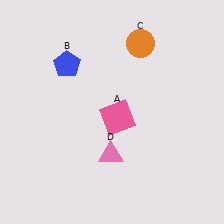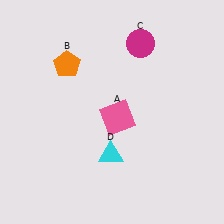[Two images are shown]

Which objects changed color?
B changed from blue to orange. C changed from orange to magenta. D changed from pink to cyan.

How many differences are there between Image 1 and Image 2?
There are 3 differences between the two images.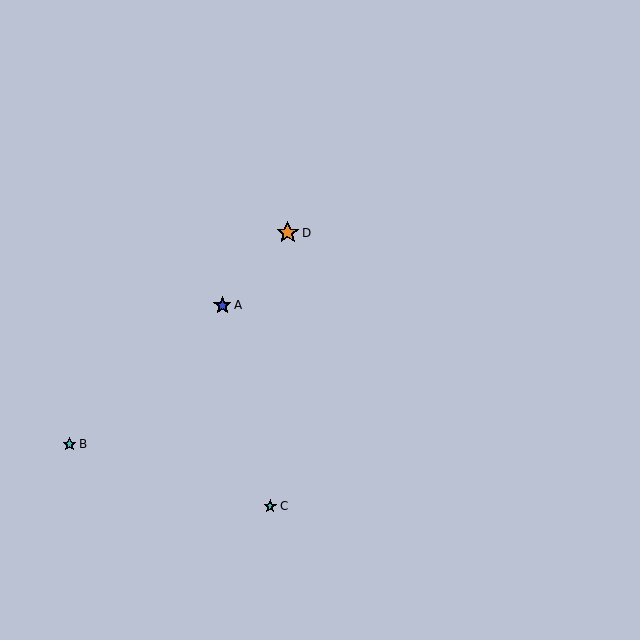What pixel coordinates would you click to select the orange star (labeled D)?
Click at (288, 233) to select the orange star D.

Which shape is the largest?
The orange star (labeled D) is the largest.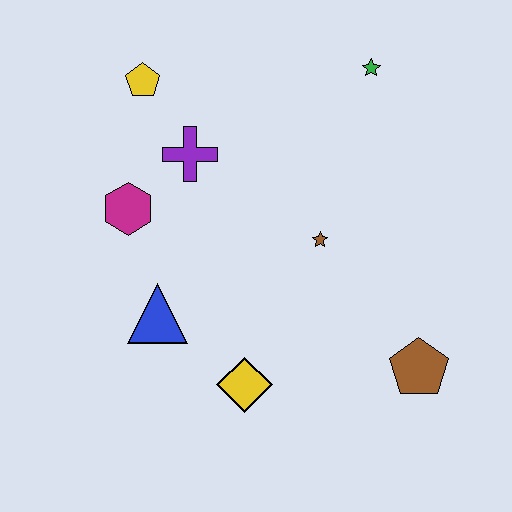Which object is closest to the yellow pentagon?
The purple cross is closest to the yellow pentagon.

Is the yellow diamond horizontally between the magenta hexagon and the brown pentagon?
Yes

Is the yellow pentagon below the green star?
Yes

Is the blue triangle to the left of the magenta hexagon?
No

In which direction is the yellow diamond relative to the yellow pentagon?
The yellow diamond is below the yellow pentagon.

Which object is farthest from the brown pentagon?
The yellow pentagon is farthest from the brown pentagon.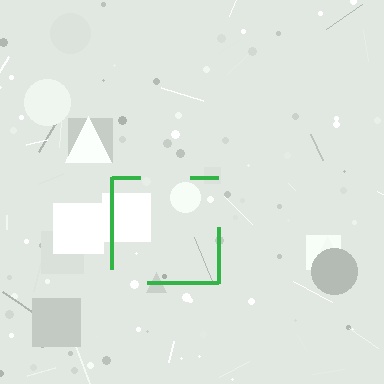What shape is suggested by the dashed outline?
The dashed outline suggests a square.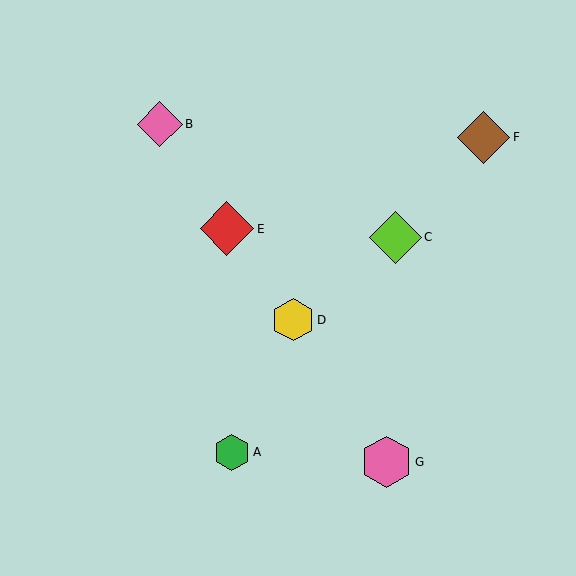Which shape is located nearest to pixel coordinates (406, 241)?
The lime diamond (labeled C) at (395, 237) is nearest to that location.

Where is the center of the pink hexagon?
The center of the pink hexagon is at (386, 462).